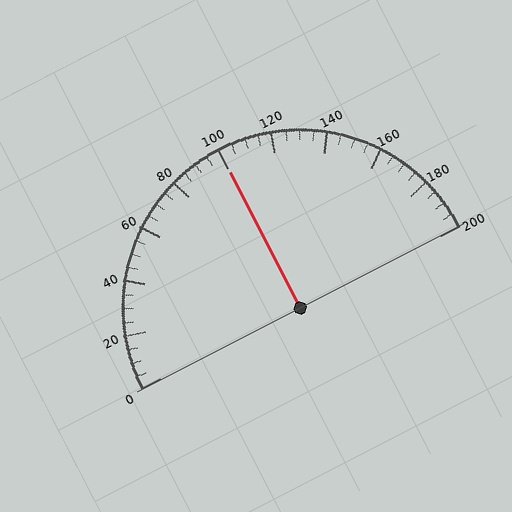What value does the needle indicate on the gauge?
The needle indicates approximately 100.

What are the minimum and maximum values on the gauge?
The gauge ranges from 0 to 200.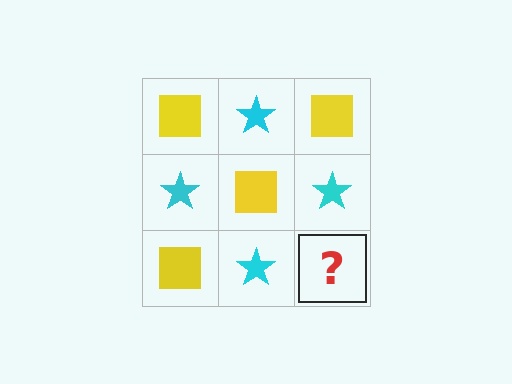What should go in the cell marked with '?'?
The missing cell should contain a yellow square.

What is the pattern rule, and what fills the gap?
The rule is that it alternates yellow square and cyan star in a checkerboard pattern. The gap should be filled with a yellow square.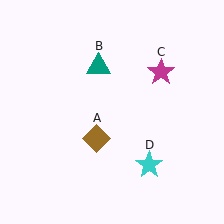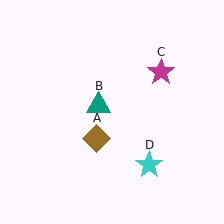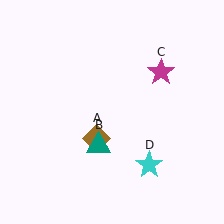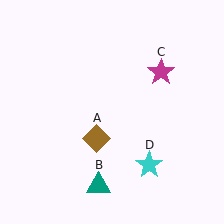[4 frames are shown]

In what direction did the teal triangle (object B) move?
The teal triangle (object B) moved down.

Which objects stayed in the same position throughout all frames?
Brown diamond (object A) and magenta star (object C) and cyan star (object D) remained stationary.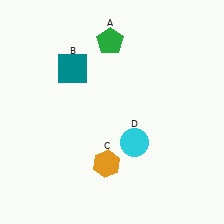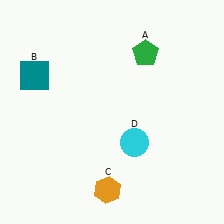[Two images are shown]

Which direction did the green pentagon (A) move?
The green pentagon (A) moved right.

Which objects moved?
The objects that moved are: the green pentagon (A), the teal square (B), the orange hexagon (C).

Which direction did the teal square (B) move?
The teal square (B) moved left.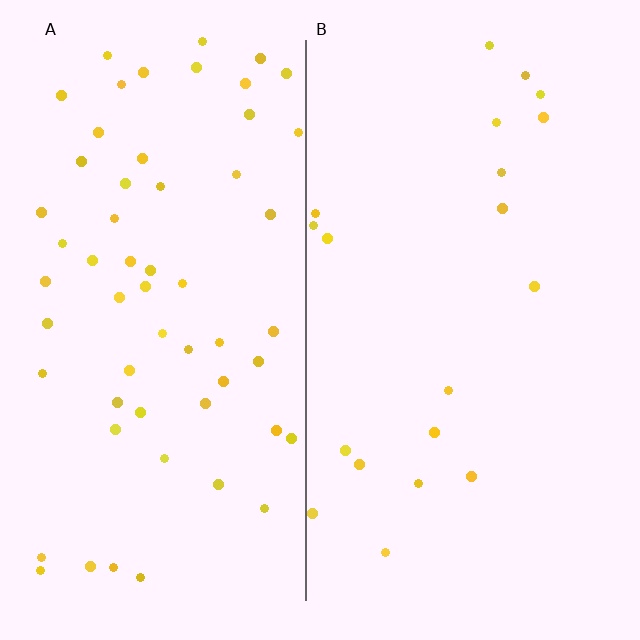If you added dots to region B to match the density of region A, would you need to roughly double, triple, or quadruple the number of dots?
Approximately triple.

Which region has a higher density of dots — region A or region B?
A (the left).